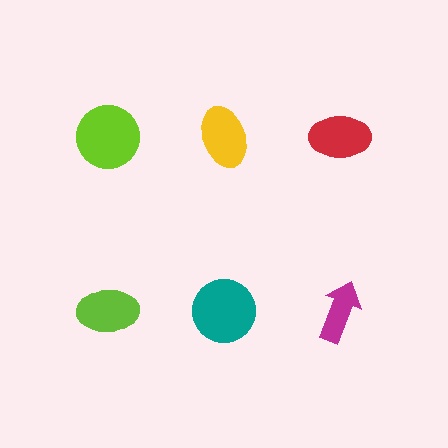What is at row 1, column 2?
A yellow ellipse.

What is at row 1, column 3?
A red ellipse.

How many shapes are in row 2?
3 shapes.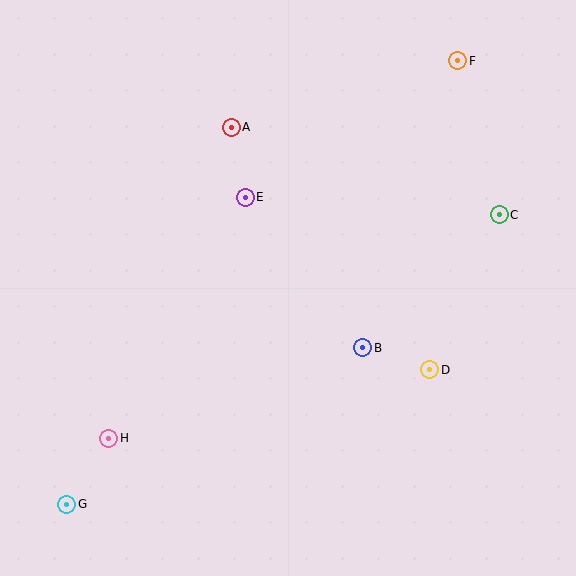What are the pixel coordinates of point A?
Point A is at (231, 127).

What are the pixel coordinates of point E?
Point E is at (245, 197).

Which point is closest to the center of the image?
Point B at (363, 348) is closest to the center.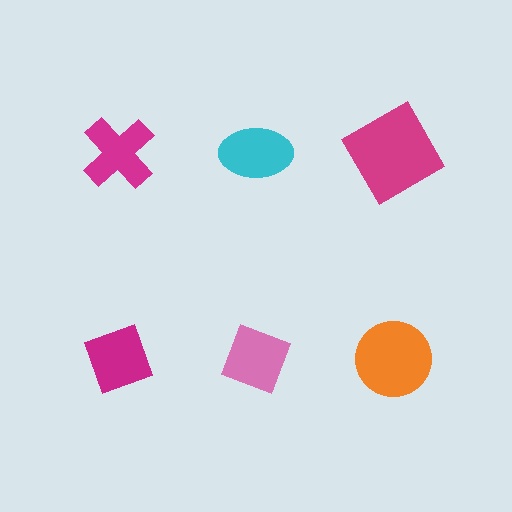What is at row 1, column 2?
A cyan ellipse.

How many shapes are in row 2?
3 shapes.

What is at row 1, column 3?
A magenta diamond.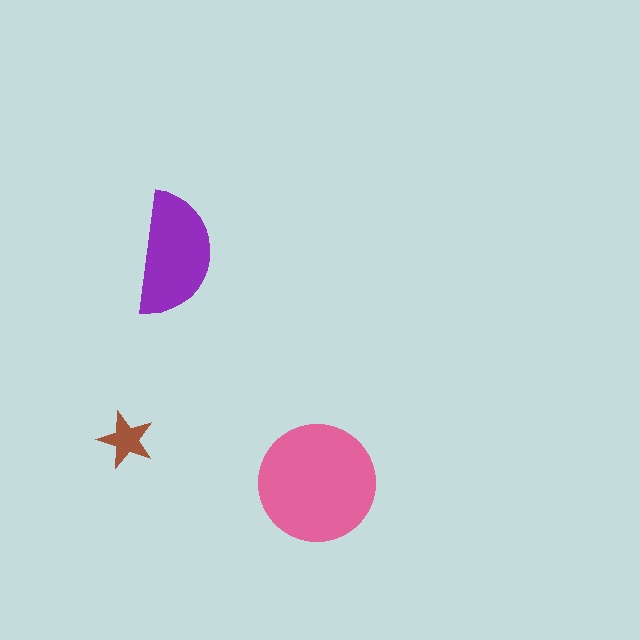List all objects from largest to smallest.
The pink circle, the purple semicircle, the brown star.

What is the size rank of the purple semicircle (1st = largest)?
2nd.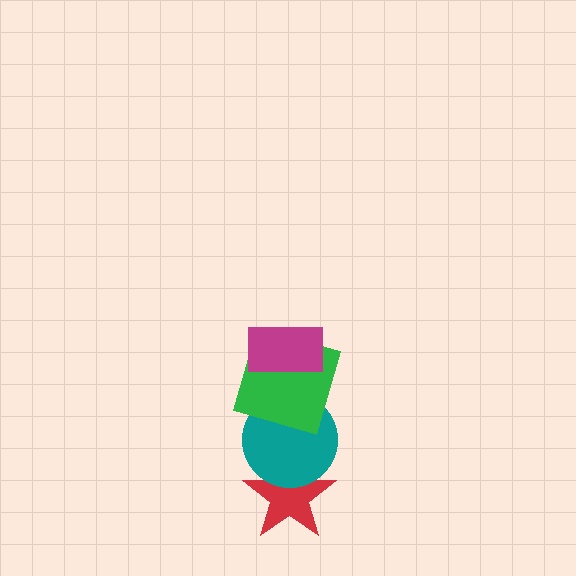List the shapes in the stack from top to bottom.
From top to bottom: the magenta rectangle, the green square, the teal circle, the red star.